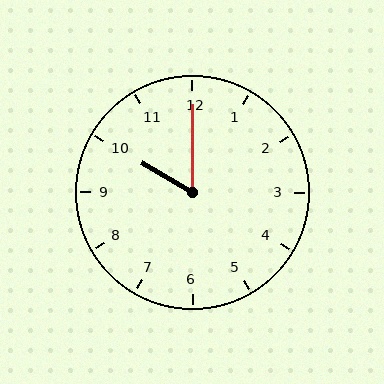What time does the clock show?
10:00.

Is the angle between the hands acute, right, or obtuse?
It is acute.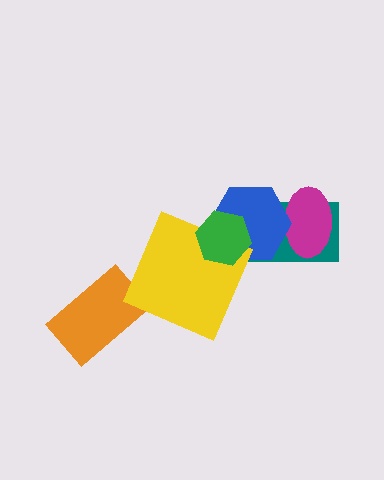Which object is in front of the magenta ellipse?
The blue hexagon is in front of the magenta ellipse.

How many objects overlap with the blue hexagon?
4 objects overlap with the blue hexagon.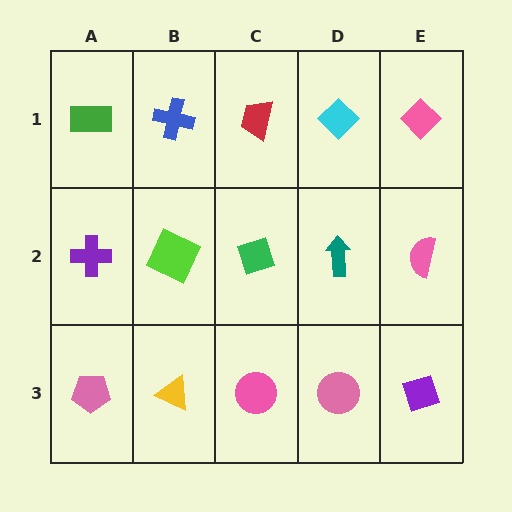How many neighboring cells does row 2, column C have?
4.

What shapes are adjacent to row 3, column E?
A pink semicircle (row 2, column E), a pink circle (row 3, column D).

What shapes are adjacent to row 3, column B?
A lime square (row 2, column B), a pink pentagon (row 3, column A), a pink circle (row 3, column C).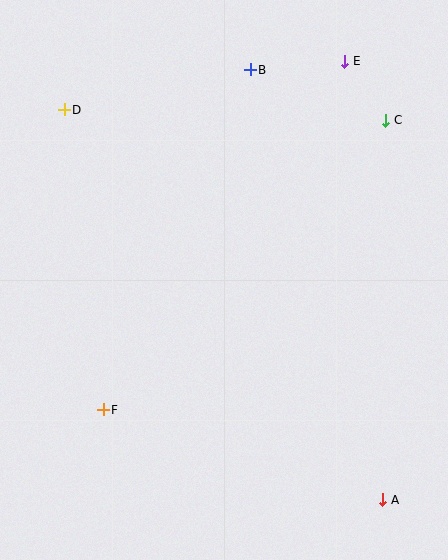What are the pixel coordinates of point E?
Point E is at (345, 61).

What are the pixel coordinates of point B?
Point B is at (250, 70).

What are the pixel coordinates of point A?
Point A is at (383, 500).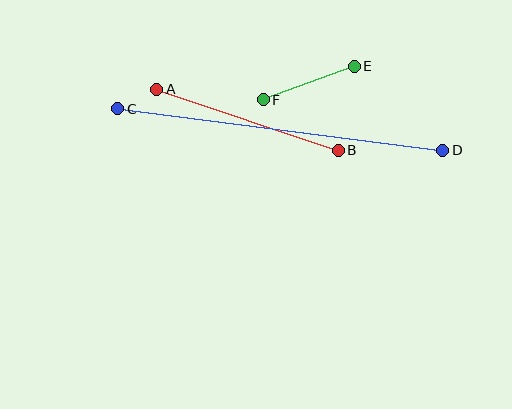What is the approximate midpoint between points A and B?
The midpoint is at approximately (248, 120) pixels.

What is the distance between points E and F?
The distance is approximately 97 pixels.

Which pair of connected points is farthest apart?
Points C and D are farthest apart.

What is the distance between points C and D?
The distance is approximately 327 pixels.